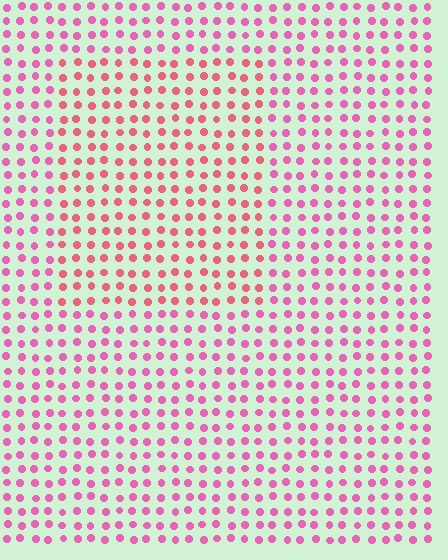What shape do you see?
I see a rectangle.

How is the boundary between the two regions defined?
The boundary is defined purely by a slight shift in hue (about 27 degrees). Spacing, size, and orientation are identical on both sides.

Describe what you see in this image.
The image is filled with small pink elements in a uniform arrangement. A rectangle-shaped region is visible where the elements are tinted to a slightly different hue, forming a subtle color boundary.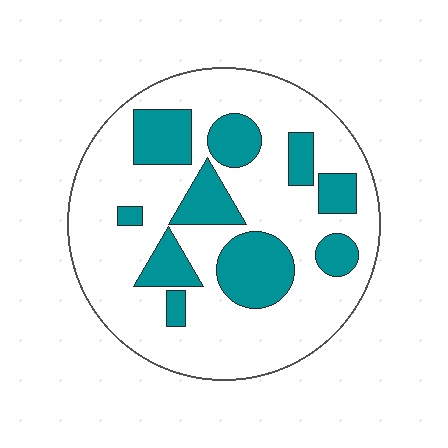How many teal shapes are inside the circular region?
10.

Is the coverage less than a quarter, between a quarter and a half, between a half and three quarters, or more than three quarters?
Between a quarter and a half.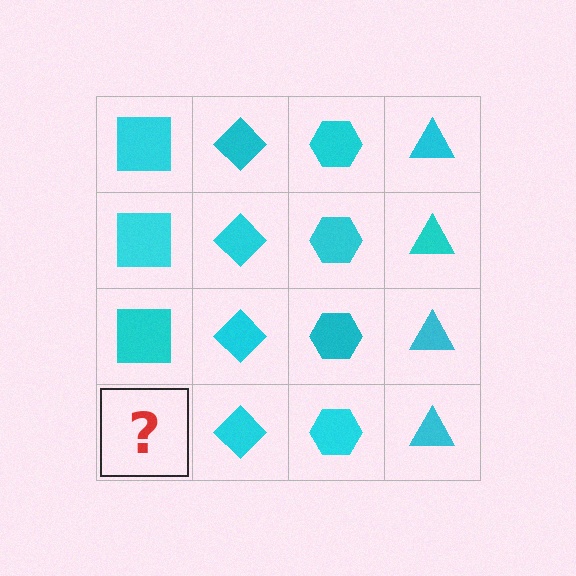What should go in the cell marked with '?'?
The missing cell should contain a cyan square.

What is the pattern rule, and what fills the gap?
The rule is that each column has a consistent shape. The gap should be filled with a cyan square.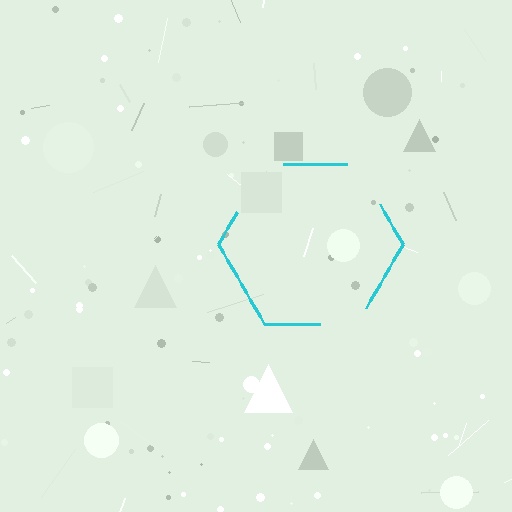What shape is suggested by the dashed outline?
The dashed outline suggests a hexagon.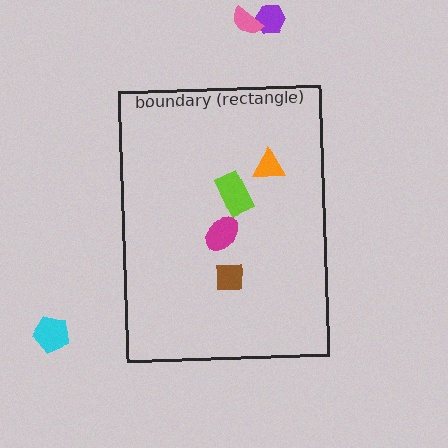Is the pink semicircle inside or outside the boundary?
Outside.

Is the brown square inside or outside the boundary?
Inside.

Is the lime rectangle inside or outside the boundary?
Inside.